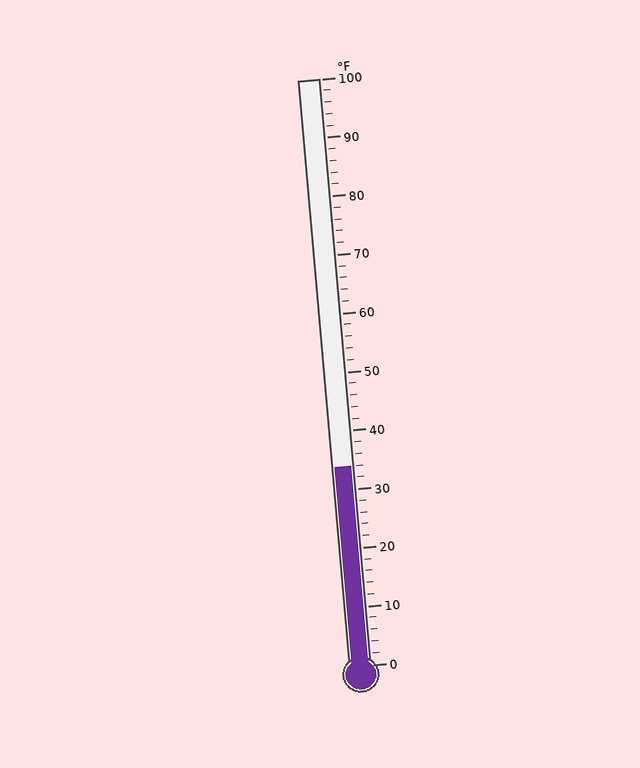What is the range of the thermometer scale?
The thermometer scale ranges from 0°F to 100°F.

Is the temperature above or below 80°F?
The temperature is below 80°F.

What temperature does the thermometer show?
The thermometer shows approximately 34°F.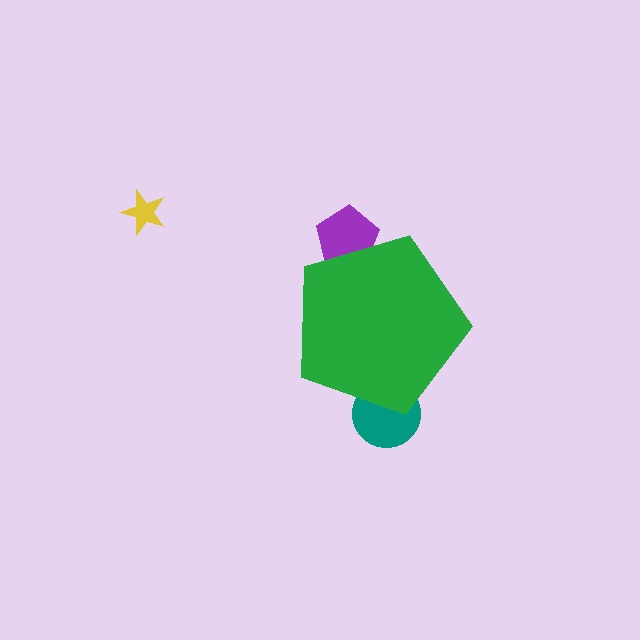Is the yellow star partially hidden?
No, the yellow star is fully visible.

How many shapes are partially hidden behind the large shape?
2 shapes are partially hidden.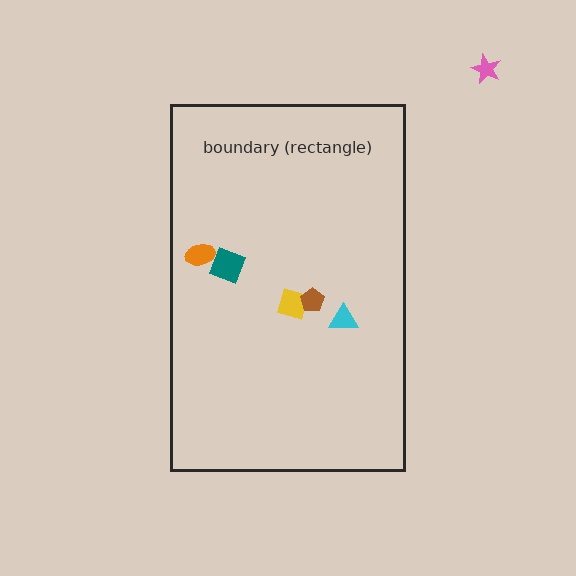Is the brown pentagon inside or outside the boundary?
Inside.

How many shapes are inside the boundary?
5 inside, 1 outside.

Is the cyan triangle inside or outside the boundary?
Inside.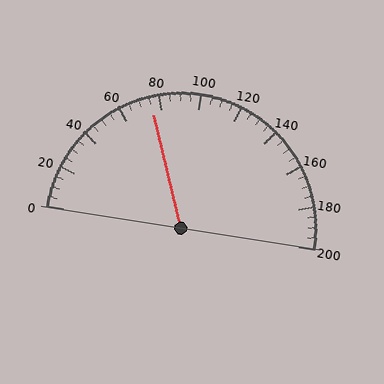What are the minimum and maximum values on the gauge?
The gauge ranges from 0 to 200.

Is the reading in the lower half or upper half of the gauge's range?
The reading is in the lower half of the range (0 to 200).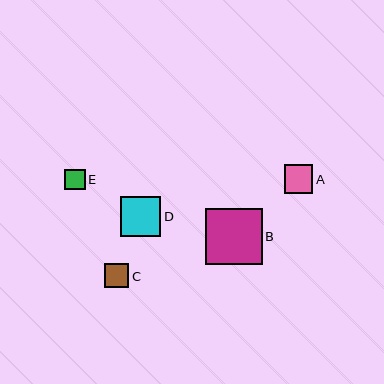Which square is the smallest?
Square E is the smallest with a size of approximately 20 pixels.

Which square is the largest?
Square B is the largest with a size of approximately 56 pixels.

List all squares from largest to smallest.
From largest to smallest: B, D, A, C, E.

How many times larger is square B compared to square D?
Square B is approximately 1.4 times the size of square D.